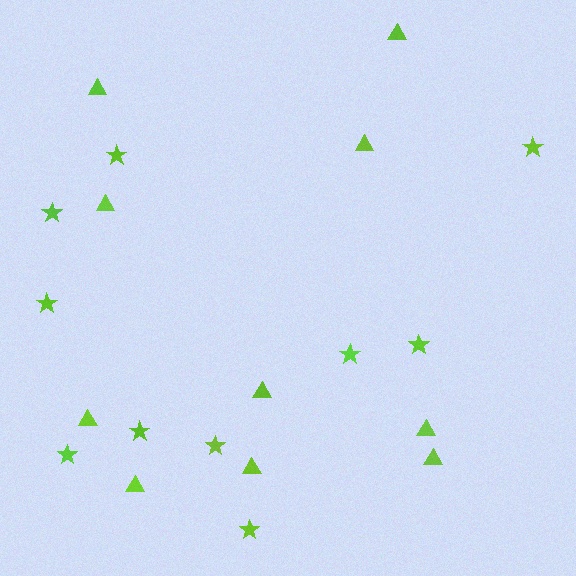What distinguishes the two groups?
There are 2 groups: one group of triangles (10) and one group of stars (10).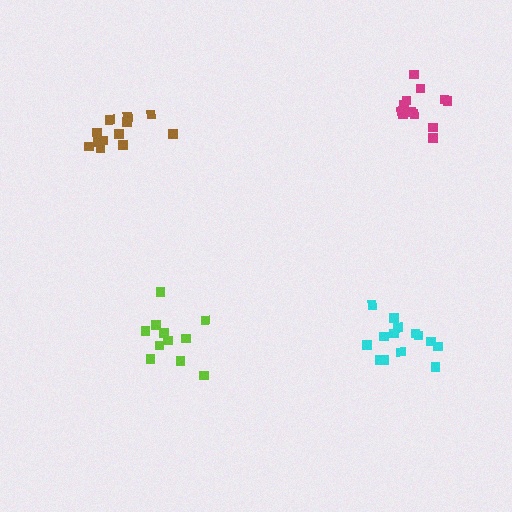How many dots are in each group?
Group 1: 14 dots, Group 2: 12 dots, Group 3: 11 dots, Group 4: 12 dots (49 total).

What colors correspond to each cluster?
The clusters are colored: cyan, magenta, lime, brown.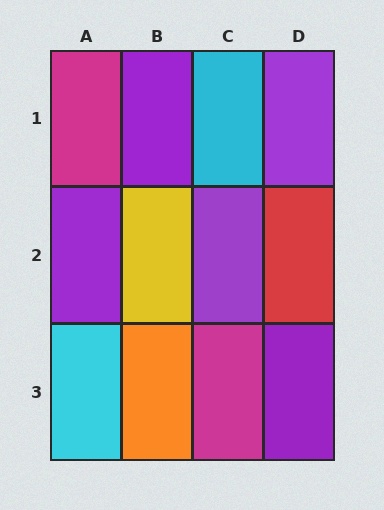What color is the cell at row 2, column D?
Red.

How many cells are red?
1 cell is red.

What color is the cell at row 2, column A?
Purple.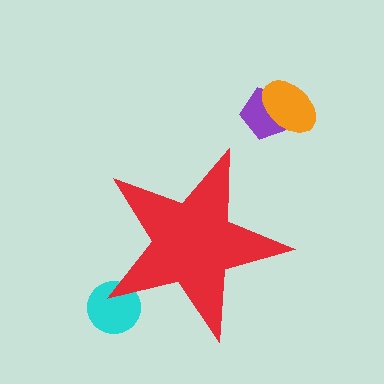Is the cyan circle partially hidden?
Yes, the cyan circle is partially hidden behind the red star.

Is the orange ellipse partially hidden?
No, the orange ellipse is fully visible.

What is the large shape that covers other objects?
A red star.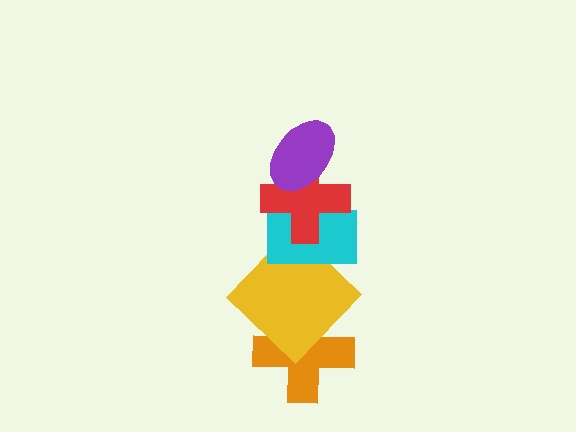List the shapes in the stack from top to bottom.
From top to bottom: the purple ellipse, the red cross, the cyan rectangle, the yellow diamond, the orange cross.